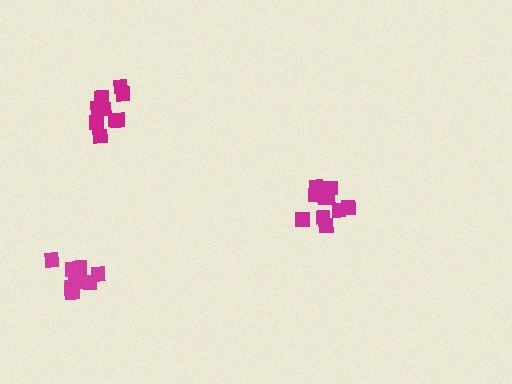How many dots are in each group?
Group 1: 9 dots, Group 2: 11 dots, Group 3: 11 dots (31 total).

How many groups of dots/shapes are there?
There are 3 groups.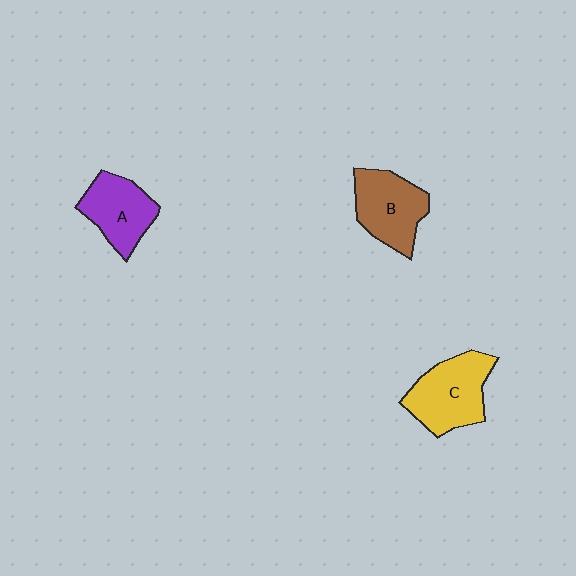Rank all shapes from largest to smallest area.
From largest to smallest: C (yellow), B (brown), A (purple).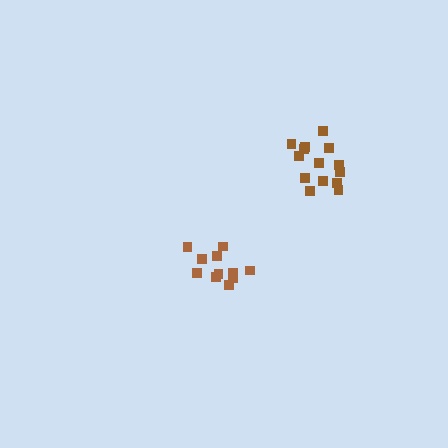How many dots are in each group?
Group 1: 11 dots, Group 2: 14 dots (25 total).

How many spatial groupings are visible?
There are 2 spatial groupings.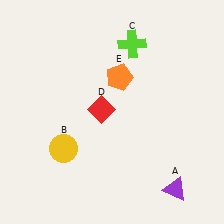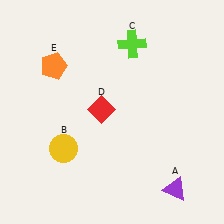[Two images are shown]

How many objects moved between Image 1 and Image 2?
1 object moved between the two images.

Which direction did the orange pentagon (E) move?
The orange pentagon (E) moved left.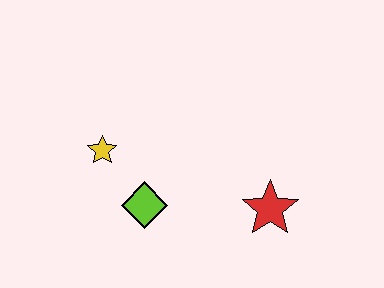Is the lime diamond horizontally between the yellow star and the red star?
Yes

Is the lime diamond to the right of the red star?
No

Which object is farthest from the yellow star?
The red star is farthest from the yellow star.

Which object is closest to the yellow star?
The lime diamond is closest to the yellow star.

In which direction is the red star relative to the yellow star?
The red star is to the right of the yellow star.